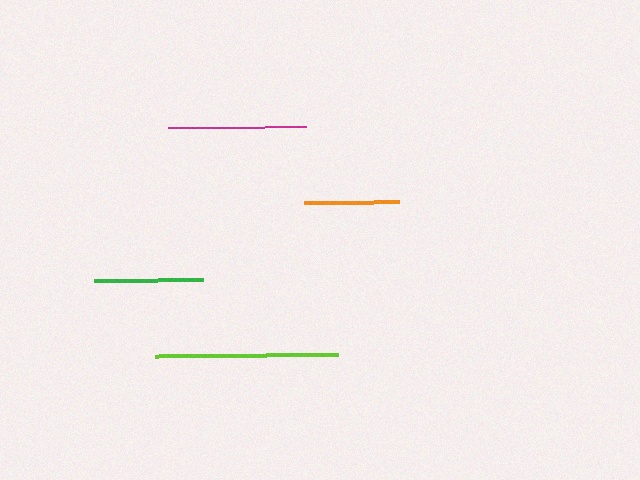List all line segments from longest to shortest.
From longest to shortest: lime, magenta, green, orange.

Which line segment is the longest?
The lime line is the longest at approximately 183 pixels.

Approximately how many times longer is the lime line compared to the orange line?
The lime line is approximately 1.9 times the length of the orange line.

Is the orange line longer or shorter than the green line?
The green line is longer than the orange line.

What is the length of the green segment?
The green segment is approximately 108 pixels long.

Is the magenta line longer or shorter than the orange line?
The magenta line is longer than the orange line.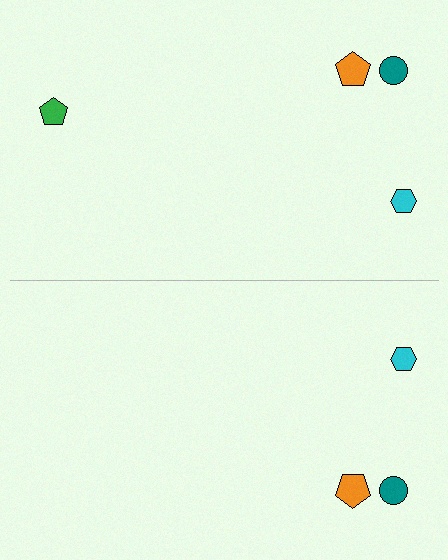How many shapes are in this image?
There are 7 shapes in this image.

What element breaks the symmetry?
A green pentagon is missing from the bottom side.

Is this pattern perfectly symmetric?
No, the pattern is not perfectly symmetric. A green pentagon is missing from the bottom side.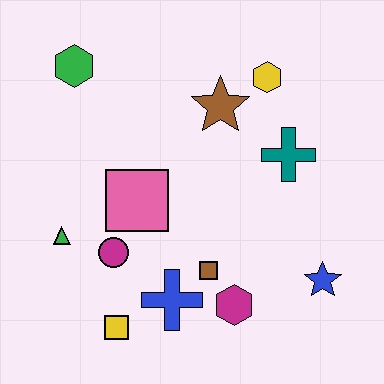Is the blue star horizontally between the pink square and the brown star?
No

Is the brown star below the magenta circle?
No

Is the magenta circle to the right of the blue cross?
No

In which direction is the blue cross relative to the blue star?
The blue cross is to the left of the blue star.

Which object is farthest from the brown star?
The yellow square is farthest from the brown star.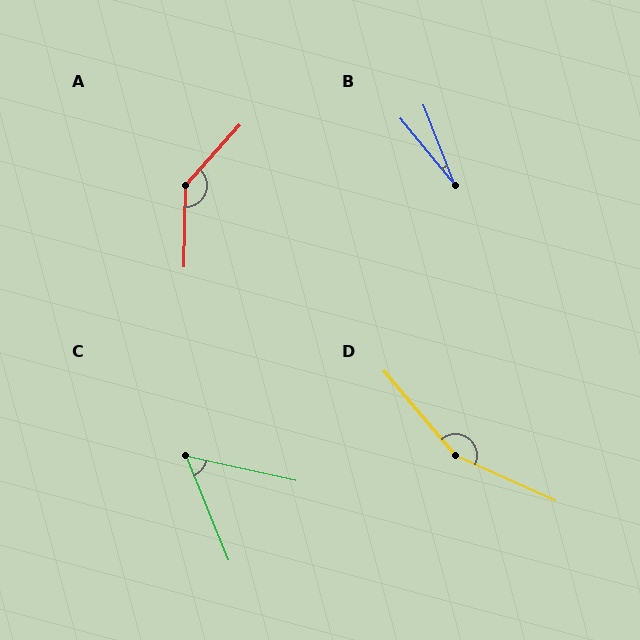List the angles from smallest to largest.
B (18°), C (55°), A (139°), D (155°).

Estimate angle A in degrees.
Approximately 139 degrees.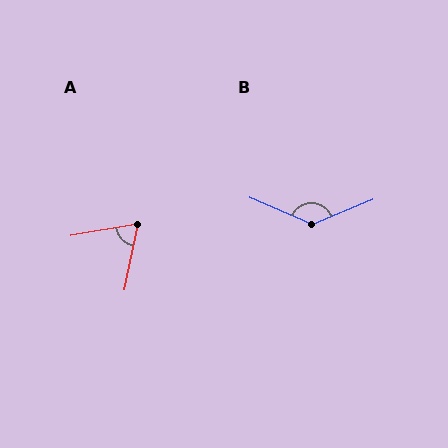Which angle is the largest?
B, at approximately 134 degrees.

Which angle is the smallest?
A, at approximately 68 degrees.